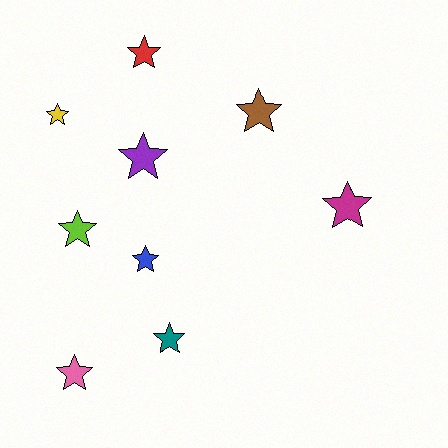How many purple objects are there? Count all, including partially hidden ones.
There is 1 purple object.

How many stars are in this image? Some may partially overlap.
There are 9 stars.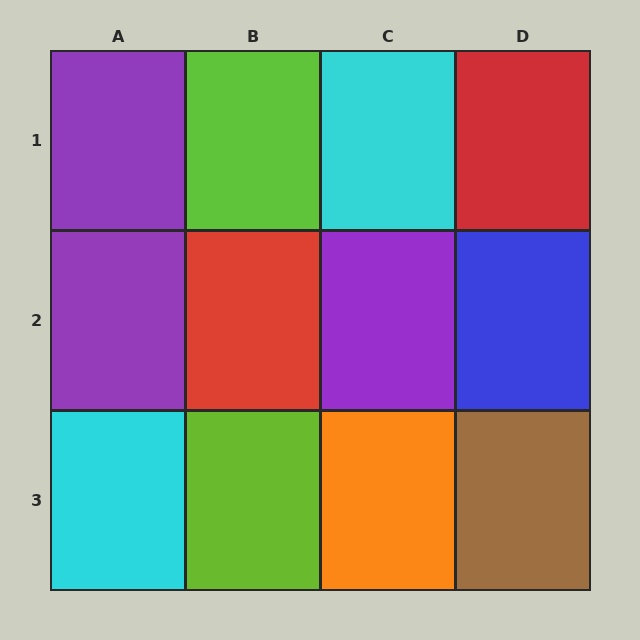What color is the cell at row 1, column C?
Cyan.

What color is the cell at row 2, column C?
Purple.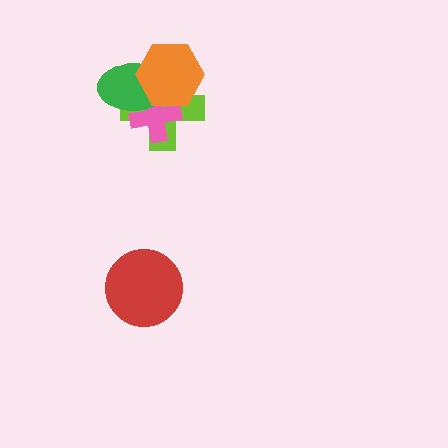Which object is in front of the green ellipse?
The orange hexagon is in front of the green ellipse.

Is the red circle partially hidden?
No, no other shape covers it.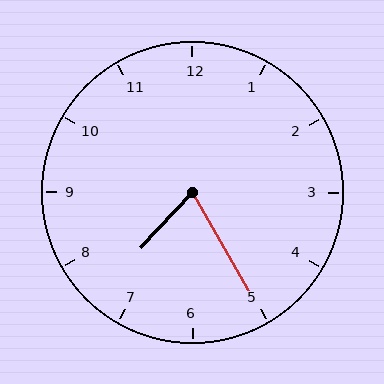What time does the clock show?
7:25.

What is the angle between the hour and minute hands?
Approximately 72 degrees.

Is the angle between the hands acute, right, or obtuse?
It is acute.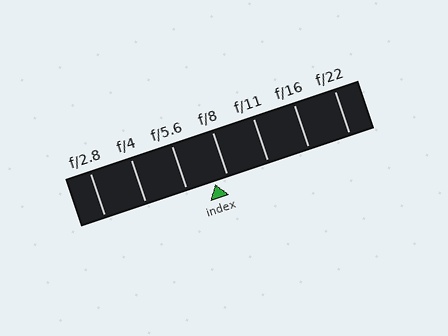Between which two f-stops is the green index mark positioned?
The index mark is between f/5.6 and f/8.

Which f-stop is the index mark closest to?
The index mark is closest to f/8.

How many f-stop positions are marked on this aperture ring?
There are 7 f-stop positions marked.